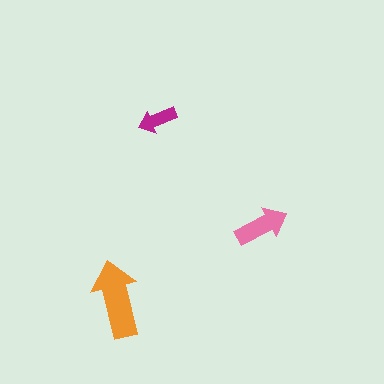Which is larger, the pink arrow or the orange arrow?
The orange one.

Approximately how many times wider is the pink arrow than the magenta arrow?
About 1.5 times wider.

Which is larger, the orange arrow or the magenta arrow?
The orange one.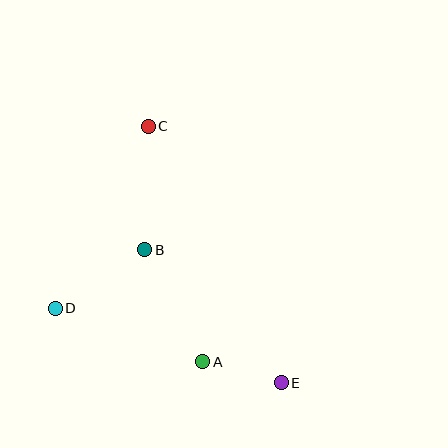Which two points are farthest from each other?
Points C and E are farthest from each other.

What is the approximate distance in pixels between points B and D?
The distance between B and D is approximately 107 pixels.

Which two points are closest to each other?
Points A and E are closest to each other.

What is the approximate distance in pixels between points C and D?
The distance between C and D is approximately 205 pixels.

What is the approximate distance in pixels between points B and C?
The distance between B and C is approximately 124 pixels.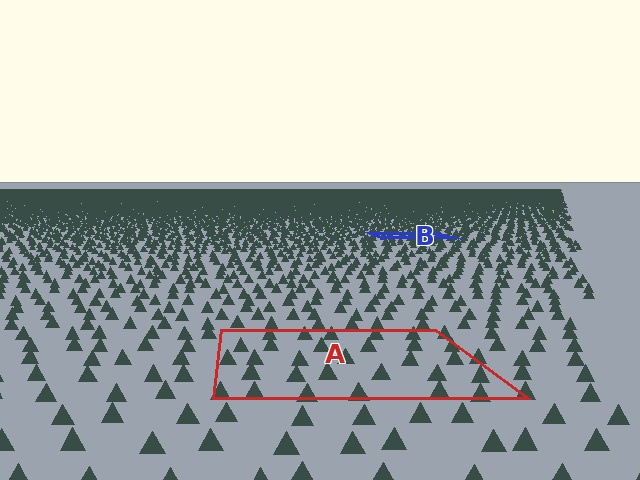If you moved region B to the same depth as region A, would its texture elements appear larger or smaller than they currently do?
They would appear larger. At a closer depth, the same texture elements are projected at a bigger on-screen size.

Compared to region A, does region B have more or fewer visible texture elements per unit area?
Region B has more texture elements per unit area — they are packed more densely because it is farther away.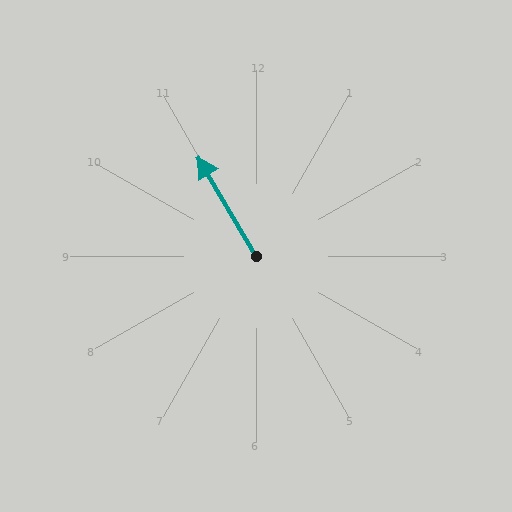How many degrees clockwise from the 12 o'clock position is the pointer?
Approximately 330 degrees.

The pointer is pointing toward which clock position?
Roughly 11 o'clock.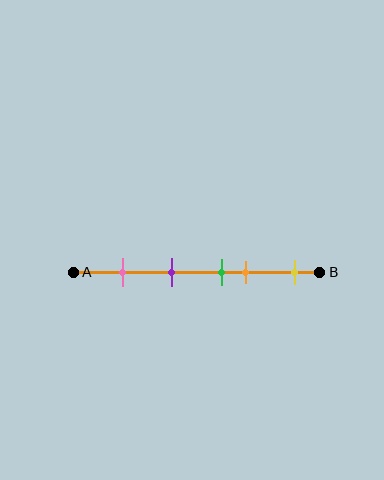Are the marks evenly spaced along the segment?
No, the marks are not evenly spaced.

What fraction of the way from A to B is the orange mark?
The orange mark is approximately 70% (0.7) of the way from A to B.